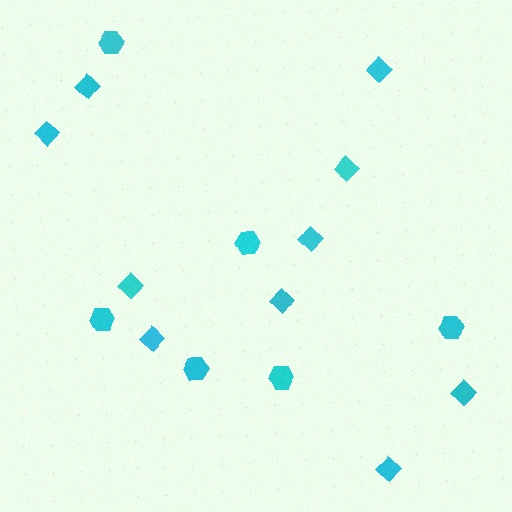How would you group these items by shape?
There are 2 groups: one group of diamonds (10) and one group of hexagons (6).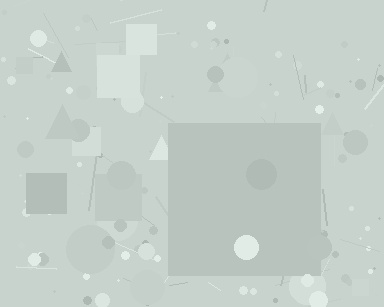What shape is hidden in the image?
A square is hidden in the image.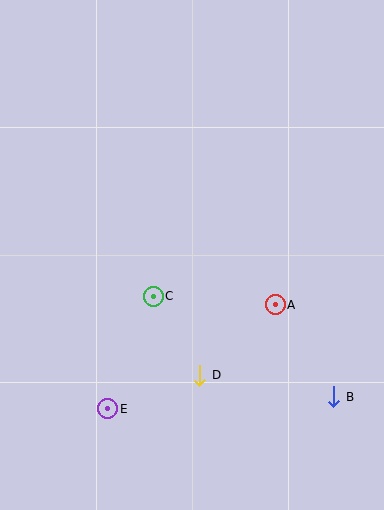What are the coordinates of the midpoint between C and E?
The midpoint between C and E is at (130, 353).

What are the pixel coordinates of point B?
Point B is at (334, 397).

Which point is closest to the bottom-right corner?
Point B is closest to the bottom-right corner.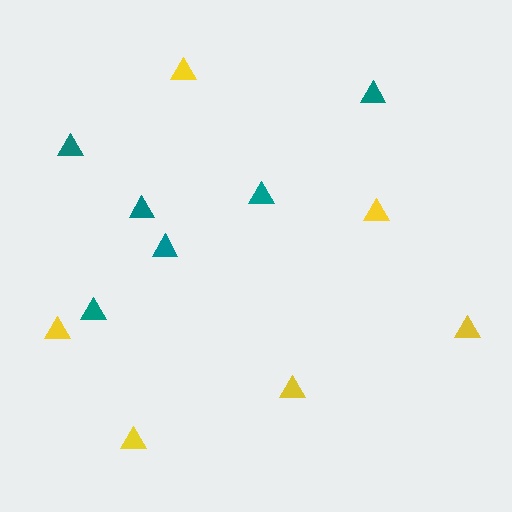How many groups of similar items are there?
There are 2 groups: one group of yellow triangles (6) and one group of teal triangles (6).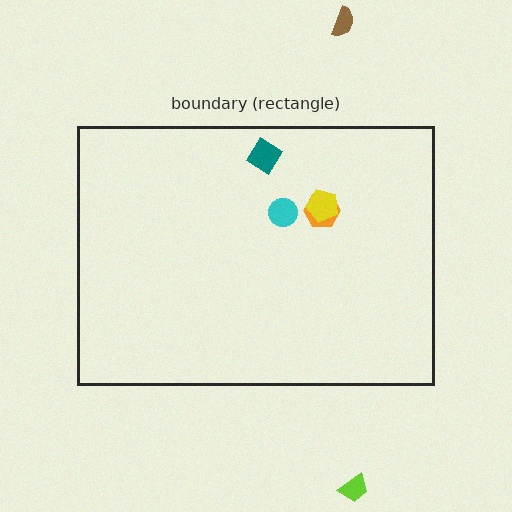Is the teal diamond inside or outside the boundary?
Inside.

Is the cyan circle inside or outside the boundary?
Inside.